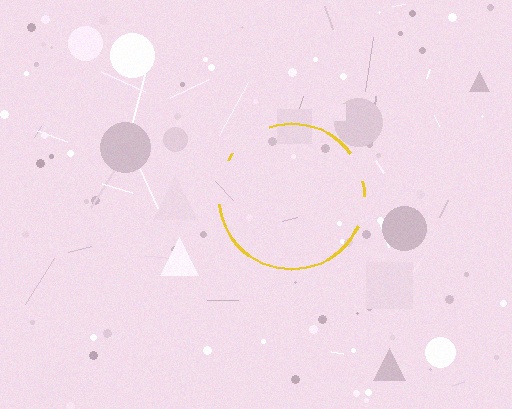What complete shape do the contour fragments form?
The contour fragments form a circle.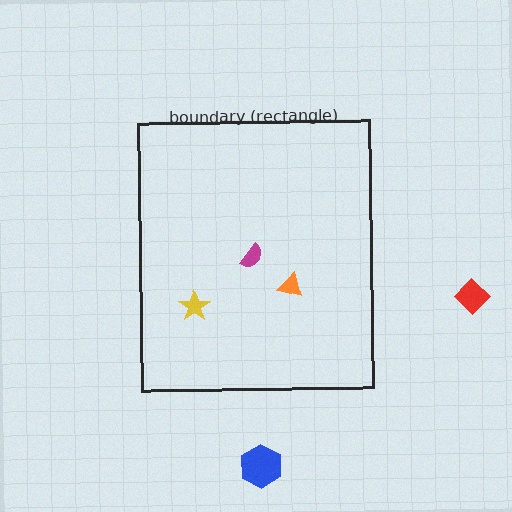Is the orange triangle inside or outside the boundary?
Inside.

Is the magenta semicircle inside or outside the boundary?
Inside.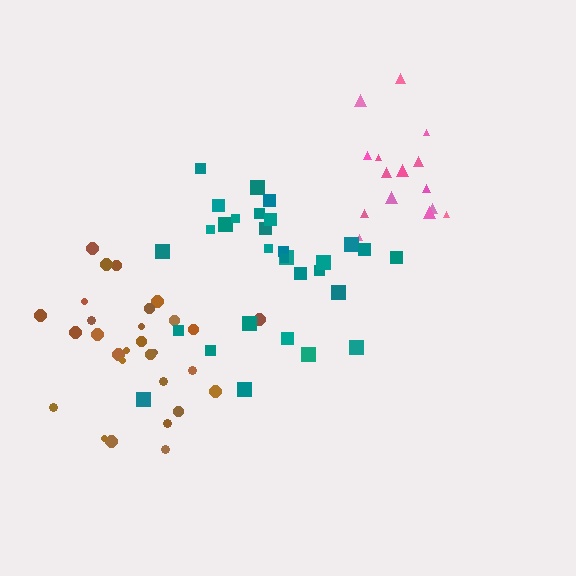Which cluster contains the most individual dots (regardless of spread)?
Teal (31).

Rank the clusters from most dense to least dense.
teal, pink, brown.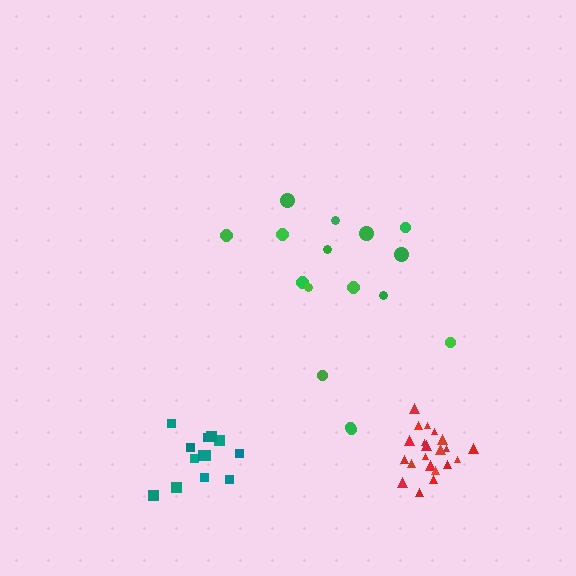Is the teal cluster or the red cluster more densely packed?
Red.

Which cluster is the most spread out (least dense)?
Green.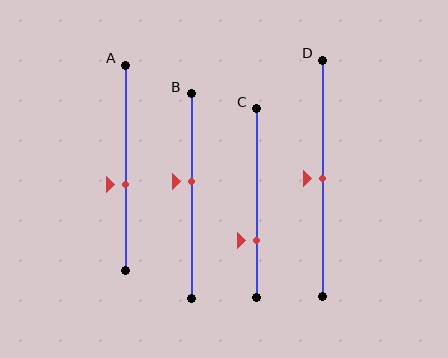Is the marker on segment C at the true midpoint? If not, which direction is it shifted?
No, the marker on segment C is shifted downward by about 20% of the segment length.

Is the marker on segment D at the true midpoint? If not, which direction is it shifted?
Yes, the marker on segment D is at the true midpoint.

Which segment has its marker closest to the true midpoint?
Segment D has its marker closest to the true midpoint.